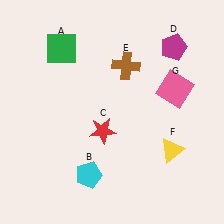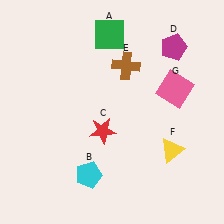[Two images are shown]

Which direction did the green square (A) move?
The green square (A) moved right.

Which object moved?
The green square (A) moved right.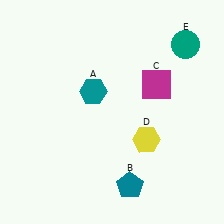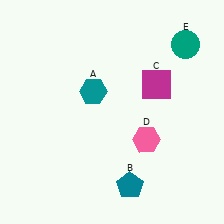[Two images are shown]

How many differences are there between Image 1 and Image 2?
There is 1 difference between the two images.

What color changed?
The hexagon (D) changed from yellow in Image 1 to pink in Image 2.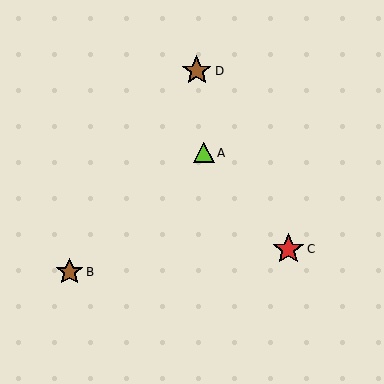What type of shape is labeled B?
Shape B is a brown star.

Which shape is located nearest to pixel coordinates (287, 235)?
The red star (labeled C) at (288, 249) is nearest to that location.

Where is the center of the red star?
The center of the red star is at (288, 249).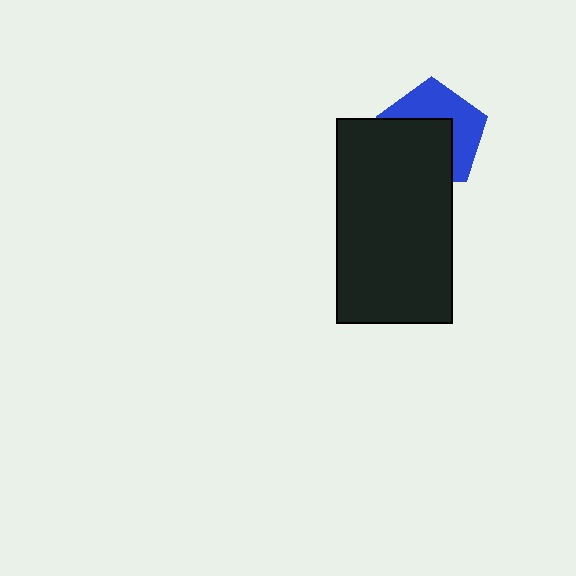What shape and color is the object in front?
The object in front is a black rectangle.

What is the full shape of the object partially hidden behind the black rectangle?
The partially hidden object is a blue pentagon.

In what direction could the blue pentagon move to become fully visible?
The blue pentagon could move toward the upper-right. That would shift it out from behind the black rectangle entirely.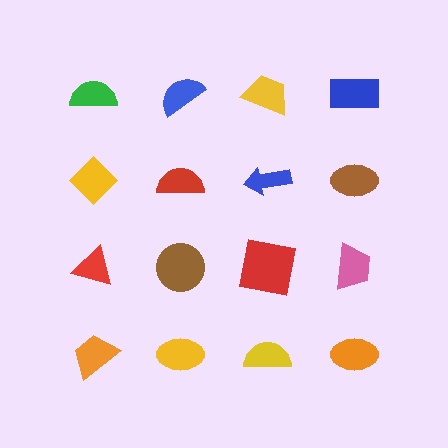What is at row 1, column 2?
A blue semicircle.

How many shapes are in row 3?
4 shapes.